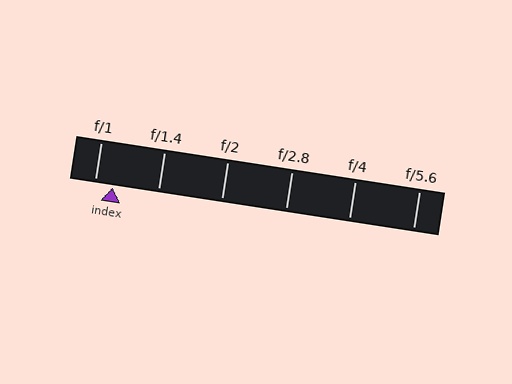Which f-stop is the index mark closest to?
The index mark is closest to f/1.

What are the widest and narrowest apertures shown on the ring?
The widest aperture shown is f/1 and the narrowest is f/5.6.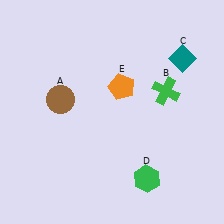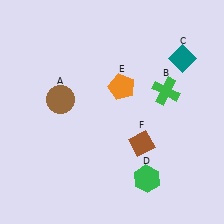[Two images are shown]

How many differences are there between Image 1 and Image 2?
There is 1 difference between the two images.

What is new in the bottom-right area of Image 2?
A brown diamond (F) was added in the bottom-right area of Image 2.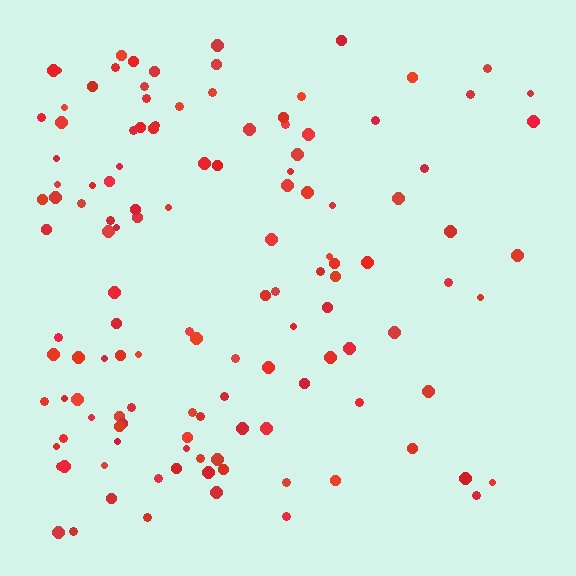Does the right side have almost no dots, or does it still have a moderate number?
Still a moderate number, just noticeably fewer than the left.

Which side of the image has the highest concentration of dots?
The left.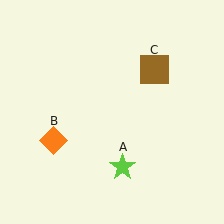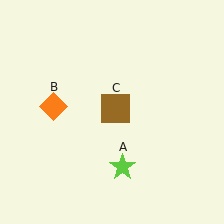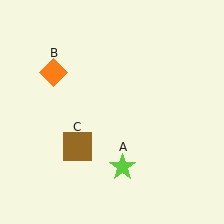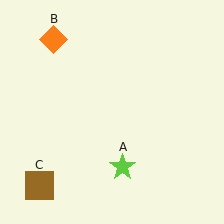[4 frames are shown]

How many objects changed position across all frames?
2 objects changed position: orange diamond (object B), brown square (object C).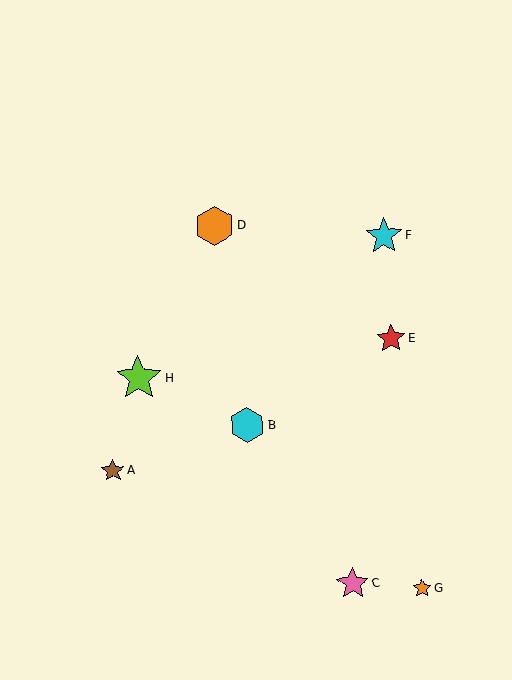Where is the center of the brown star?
The center of the brown star is at (113, 470).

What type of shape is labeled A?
Shape A is a brown star.